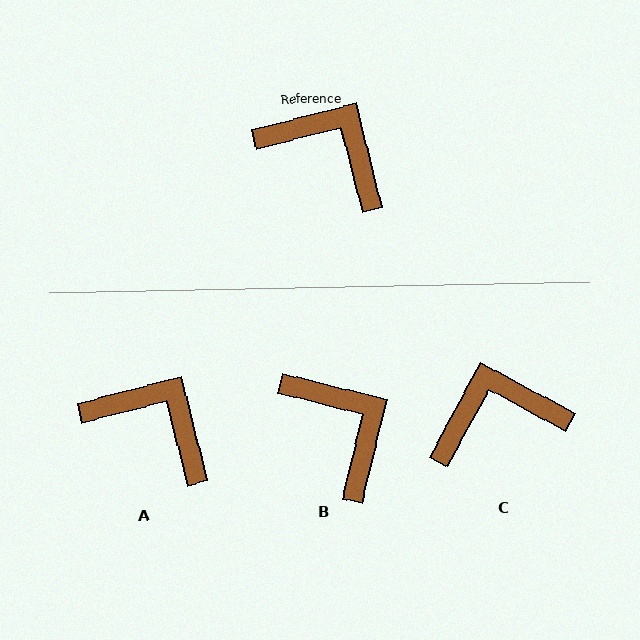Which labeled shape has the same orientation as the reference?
A.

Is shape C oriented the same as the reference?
No, it is off by about 47 degrees.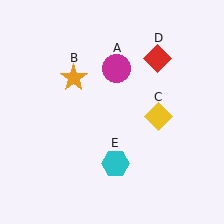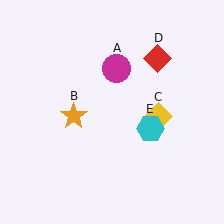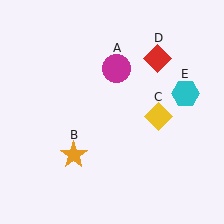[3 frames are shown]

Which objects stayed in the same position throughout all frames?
Magenta circle (object A) and yellow diamond (object C) and red diamond (object D) remained stationary.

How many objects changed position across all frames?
2 objects changed position: orange star (object B), cyan hexagon (object E).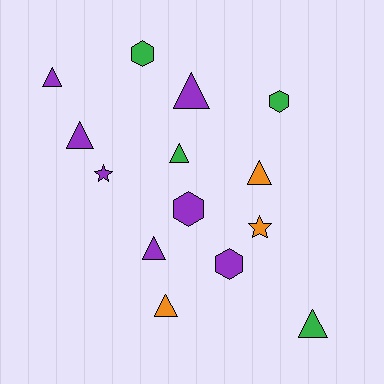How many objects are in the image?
There are 14 objects.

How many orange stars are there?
There is 1 orange star.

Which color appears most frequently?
Purple, with 7 objects.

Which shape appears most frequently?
Triangle, with 8 objects.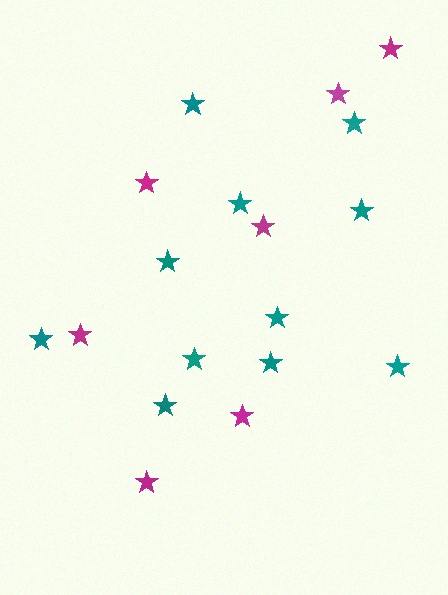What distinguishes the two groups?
There are 2 groups: one group of teal stars (11) and one group of magenta stars (7).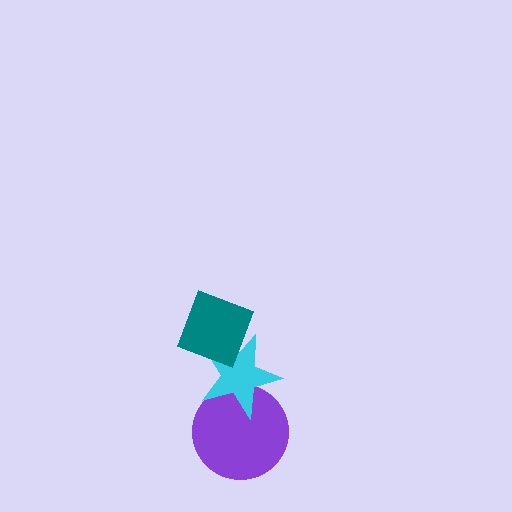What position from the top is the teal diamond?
The teal diamond is 1st from the top.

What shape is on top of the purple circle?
The cyan star is on top of the purple circle.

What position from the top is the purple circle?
The purple circle is 3rd from the top.